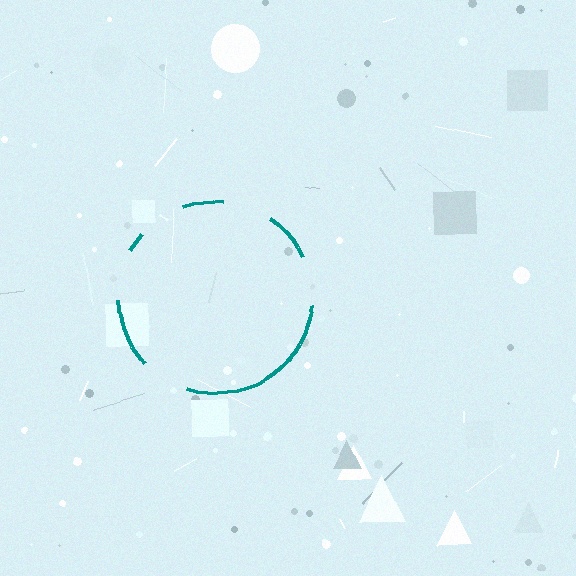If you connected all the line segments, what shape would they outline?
They would outline a circle.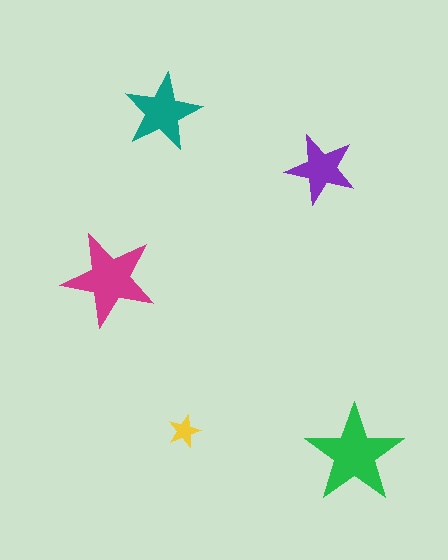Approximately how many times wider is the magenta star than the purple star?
About 1.5 times wider.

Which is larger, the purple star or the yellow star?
The purple one.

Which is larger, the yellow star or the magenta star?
The magenta one.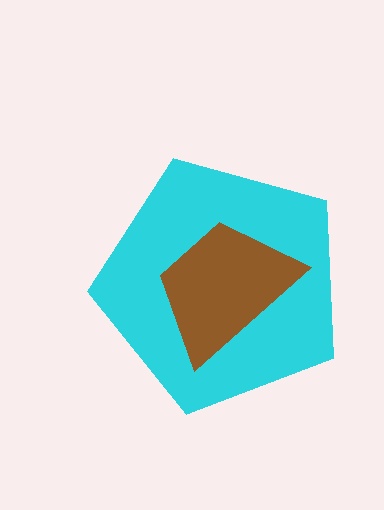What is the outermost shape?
The cyan pentagon.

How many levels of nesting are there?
2.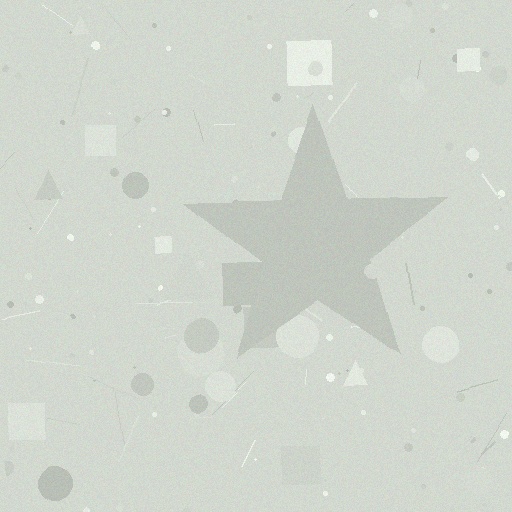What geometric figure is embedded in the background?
A star is embedded in the background.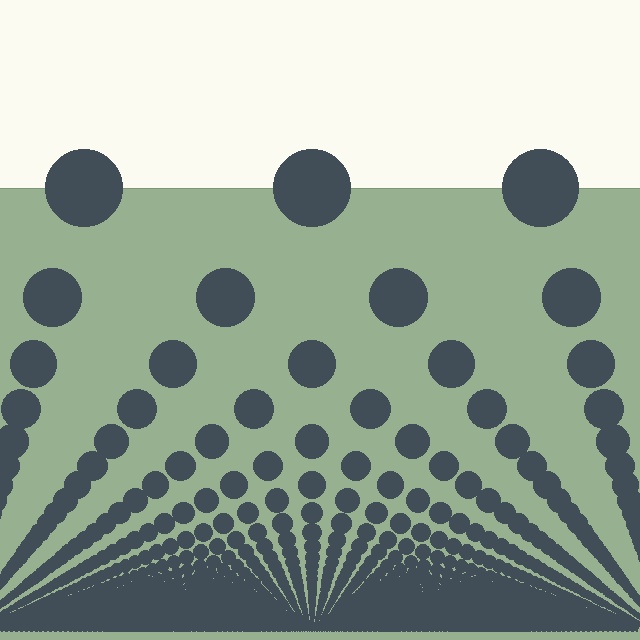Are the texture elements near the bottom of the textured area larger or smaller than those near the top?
Smaller. The gradient is inverted — elements near the bottom are smaller and denser.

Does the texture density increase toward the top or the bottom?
Density increases toward the bottom.